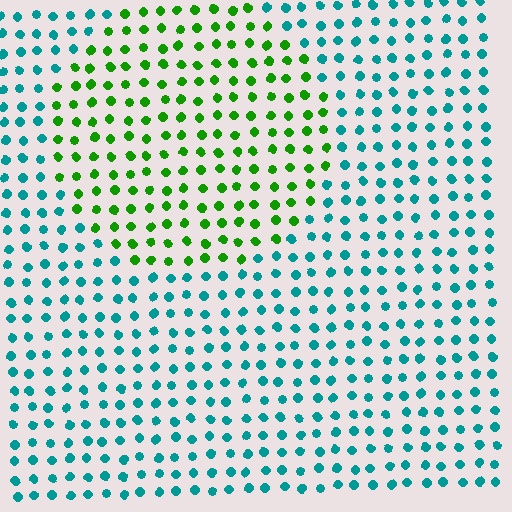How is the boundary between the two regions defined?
The boundary is defined purely by a slight shift in hue (about 65 degrees). Spacing, size, and orientation are identical on both sides.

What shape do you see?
I see a circle.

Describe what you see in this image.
The image is filled with small teal elements in a uniform arrangement. A circle-shaped region is visible where the elements are tinted to a slightly different hue, forming a subtle color boundary.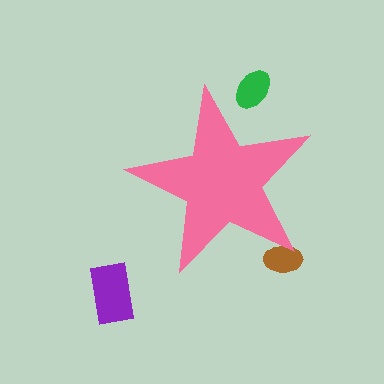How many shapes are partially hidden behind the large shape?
2 shapes are partially hidden.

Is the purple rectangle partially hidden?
No, the purple rectangle is fully visible.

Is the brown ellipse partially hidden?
Yes, the brown ellipse is partially hidden behind the pink star.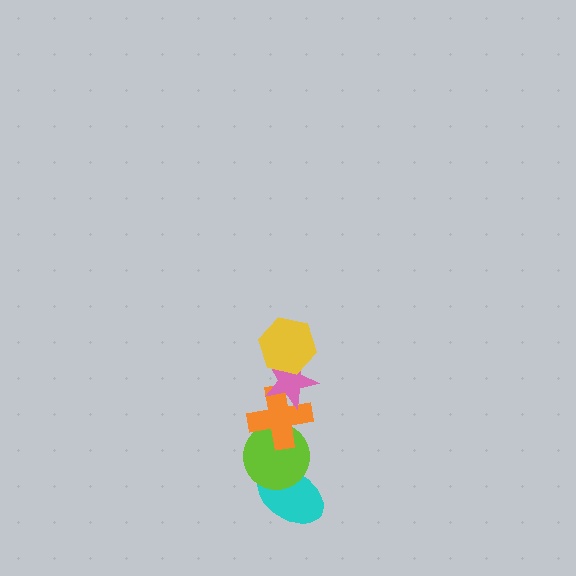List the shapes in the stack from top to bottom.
From top to bottom: the yellow hexagon, the pink star, the orange cross, the lime circle, the cyan ellipse.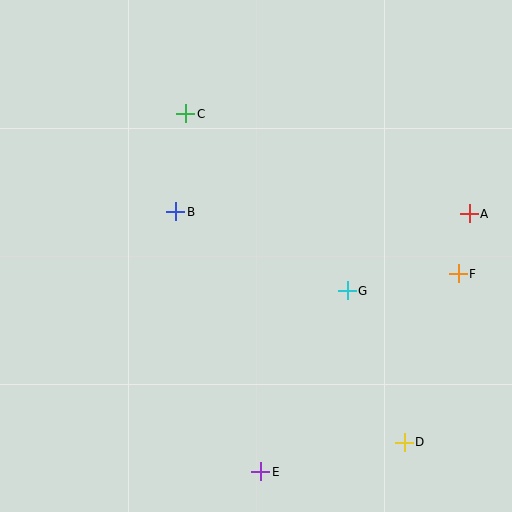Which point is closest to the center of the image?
Point B at (176, 212) is closest to the center.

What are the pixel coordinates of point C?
Point C is at (186, 114).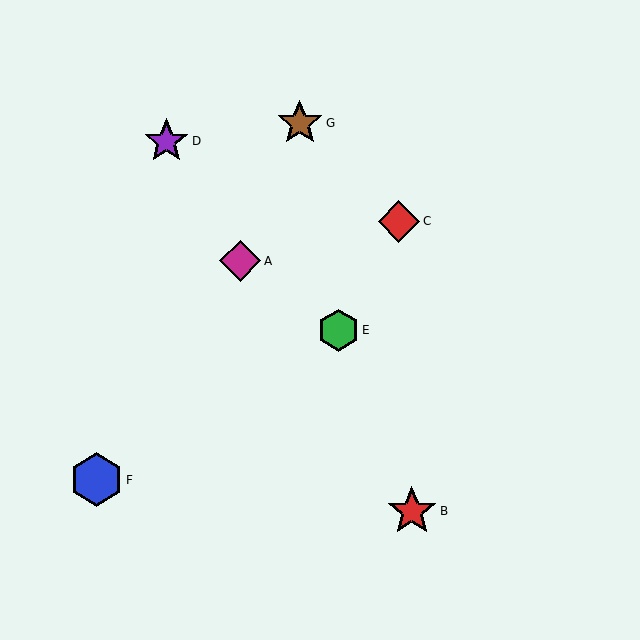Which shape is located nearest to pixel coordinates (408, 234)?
The red diamond (labeled C) at (399, 221) is nearest to that location.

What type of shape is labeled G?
Shape G is a brown star.